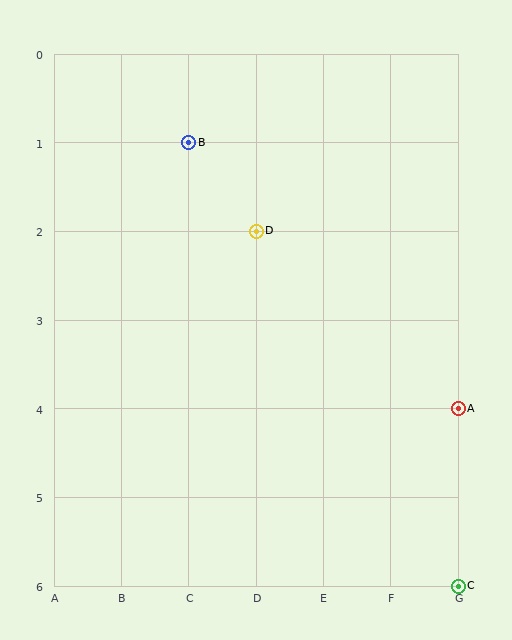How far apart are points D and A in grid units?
Points D and A are 3 columns and 2 rows apart (about 3.6 grid units diagonally).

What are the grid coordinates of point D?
Point D is at grid coordinates (D, 2).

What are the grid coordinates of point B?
Point B is at grid coordinates (C, 1).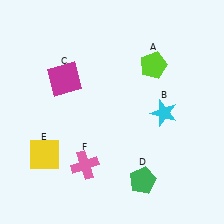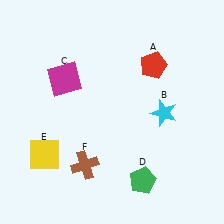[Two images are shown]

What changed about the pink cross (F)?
In Image 1, F is pink. In Image 2, it changed to brown.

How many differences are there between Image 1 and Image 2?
There are 2 differences between the two images.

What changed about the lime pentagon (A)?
In Image 1, A is lime. In Image 2, it changed to red.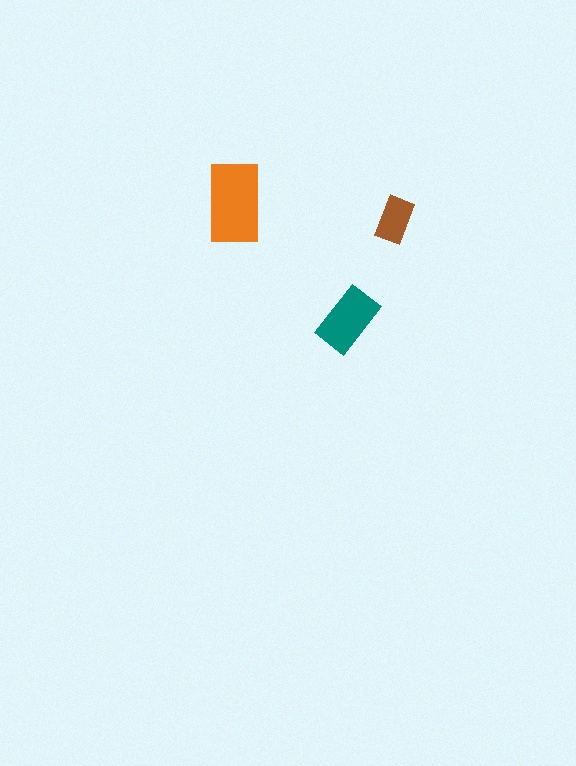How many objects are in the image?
There are 3 objects in the image.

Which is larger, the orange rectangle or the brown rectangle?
The orange one.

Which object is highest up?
The orange rectangle is topmost.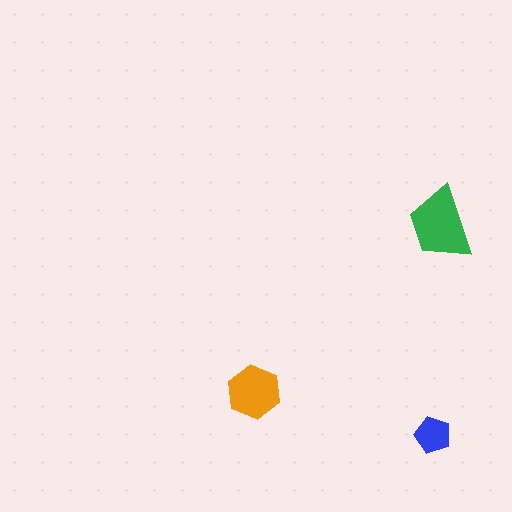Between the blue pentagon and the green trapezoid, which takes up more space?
The green trapezoid.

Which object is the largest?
The green trapezoid.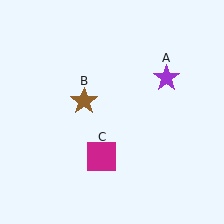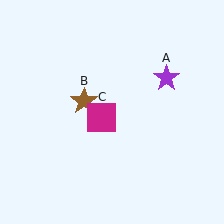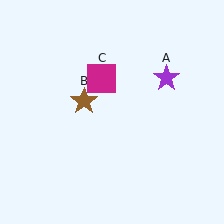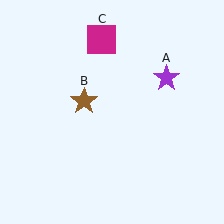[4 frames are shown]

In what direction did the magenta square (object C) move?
The magenta square (object C) moved up.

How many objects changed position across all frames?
1 object changed position: magenta square (object C).